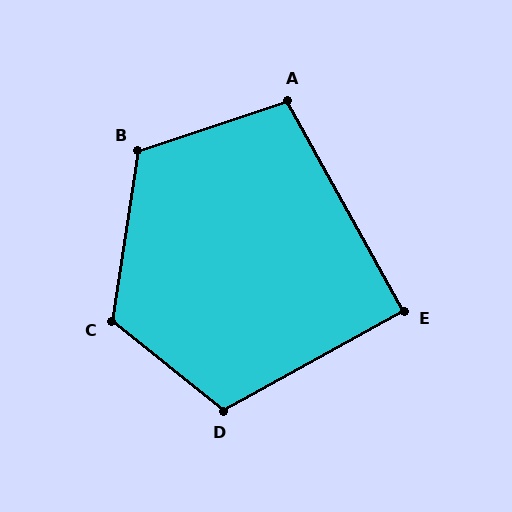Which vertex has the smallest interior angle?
E, at approximately 90 degrees.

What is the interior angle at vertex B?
Approximately 117 degrees (obtuse).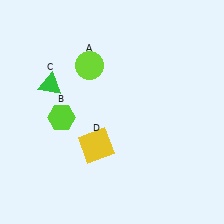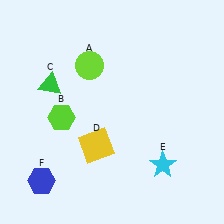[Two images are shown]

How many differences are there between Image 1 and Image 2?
There are 2 differences between the two images.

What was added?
A cyan star (E), a blue hexagon (F) were added in Image 2.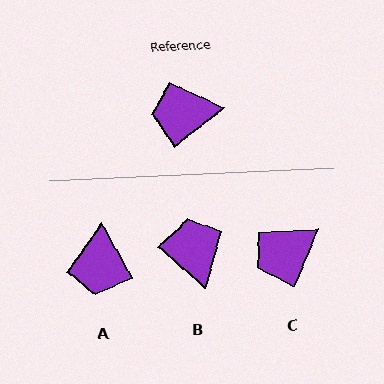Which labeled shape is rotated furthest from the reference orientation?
B, about 80 degrees away.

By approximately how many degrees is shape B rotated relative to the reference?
Approximately 80 degrees clockwise.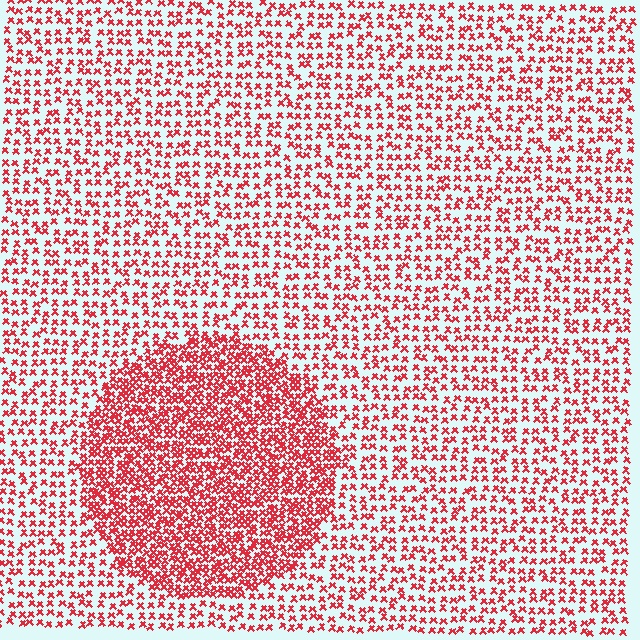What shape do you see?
I see a circle.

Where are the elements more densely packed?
The elements are more densely packed inside the circle boundary.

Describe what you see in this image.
The image contains small red elements arranged at two different densities. A circle-shaped region is visible where the elements are more densely packed than the surrounding area.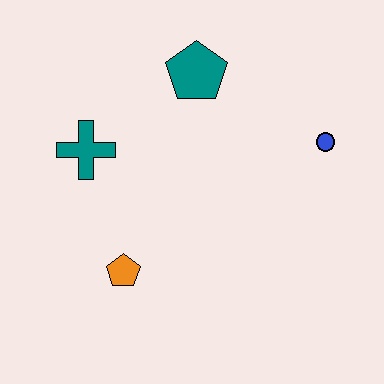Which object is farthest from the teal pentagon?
The orange pentagon is farthest from the teal pentagon.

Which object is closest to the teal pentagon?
The teal cross is closest to the teal pentagon.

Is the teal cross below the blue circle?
Yes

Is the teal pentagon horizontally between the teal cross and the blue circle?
Yes